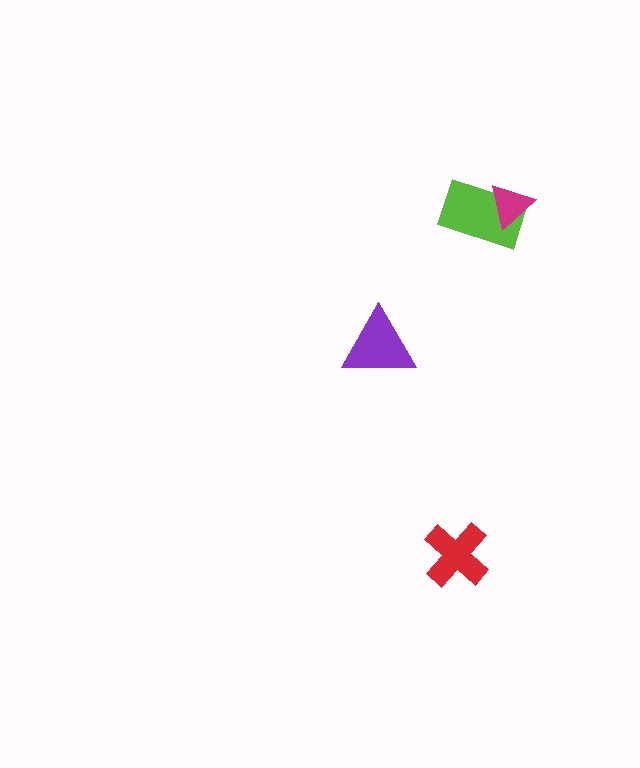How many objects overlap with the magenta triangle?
1 object overlaps with the magenta triangle.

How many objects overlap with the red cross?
0 objects overlap with the red cross.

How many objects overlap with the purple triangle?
0 objects overlap with the purple triangle.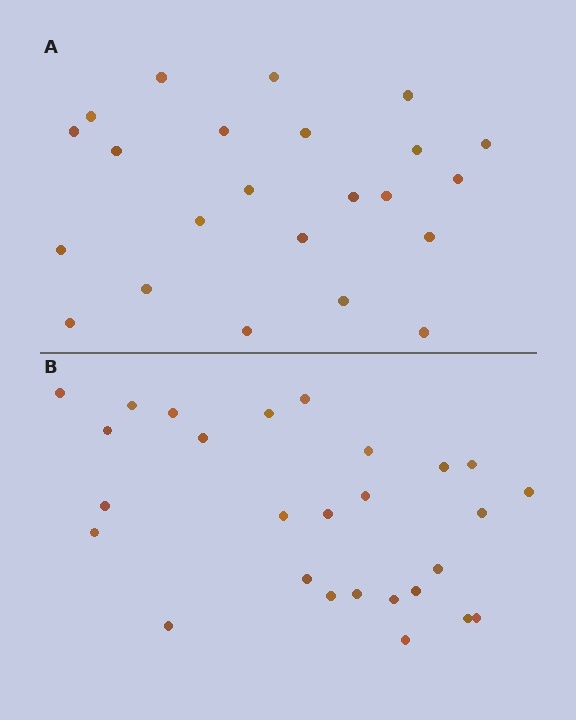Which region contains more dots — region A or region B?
Region B (the bottom region) has more dots.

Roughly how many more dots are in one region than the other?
Region B has about 4 more dots than region A.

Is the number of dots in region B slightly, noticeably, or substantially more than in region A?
Region B has only slightly more — the two regions are fairly close. The ratio is roughly 1.2 to 1.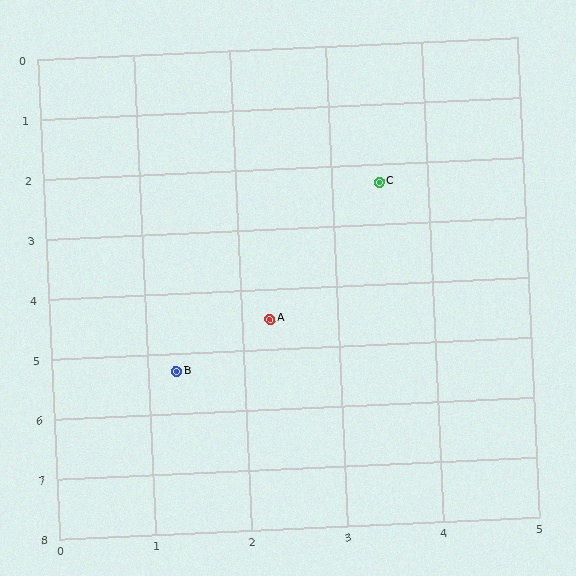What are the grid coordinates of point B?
Point B is at approximately (1.3, 5.3).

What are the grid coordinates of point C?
Point C is at approximately (3.5, 2.3).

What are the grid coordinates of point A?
Point A is at approximately (2.3, 4.5).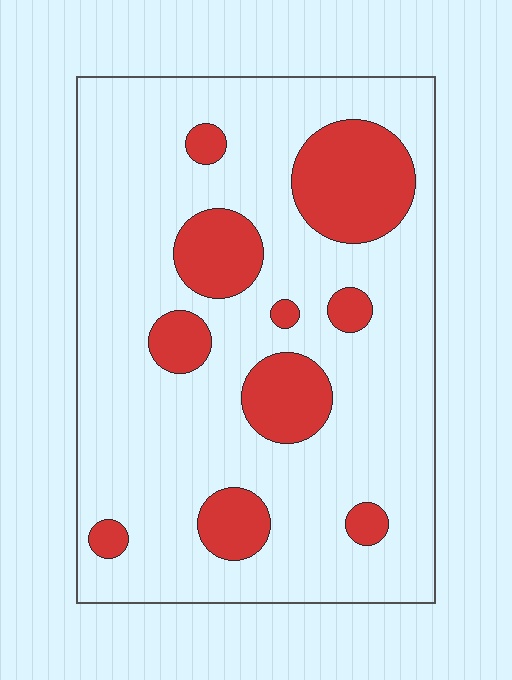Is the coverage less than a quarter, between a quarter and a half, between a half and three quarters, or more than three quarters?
Less than a quarter.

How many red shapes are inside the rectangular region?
10.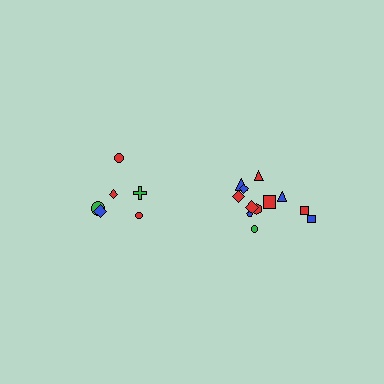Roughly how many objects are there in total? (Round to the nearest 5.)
Roughly 20 objects in total.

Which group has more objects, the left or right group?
The right group.